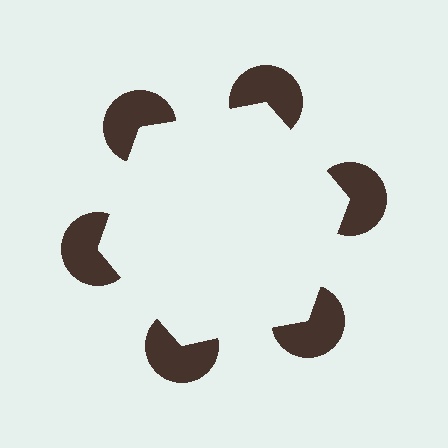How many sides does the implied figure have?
6 sides.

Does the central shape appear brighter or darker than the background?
It typically appears slightly brighter than the background, even though no actual brightness change is drawn.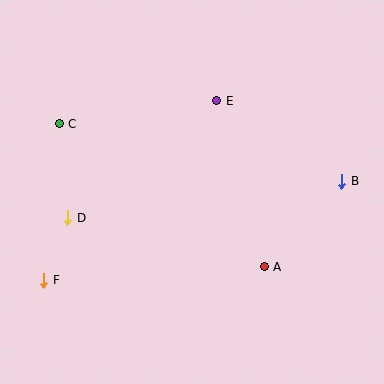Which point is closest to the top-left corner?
Point C is closest to the top-left corner.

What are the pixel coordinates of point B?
Point B is at (342, 181).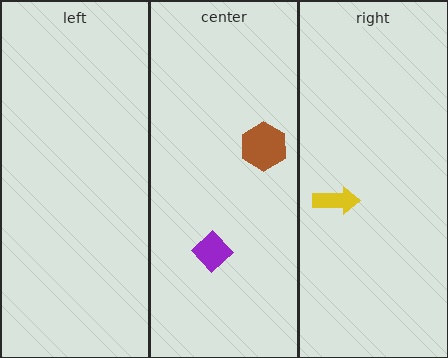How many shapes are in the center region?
2.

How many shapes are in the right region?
1.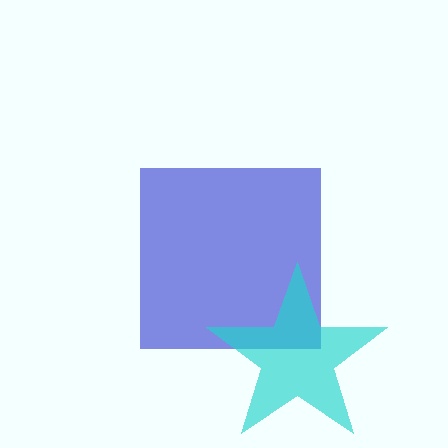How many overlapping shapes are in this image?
There are 2 overlapping shapes in the image.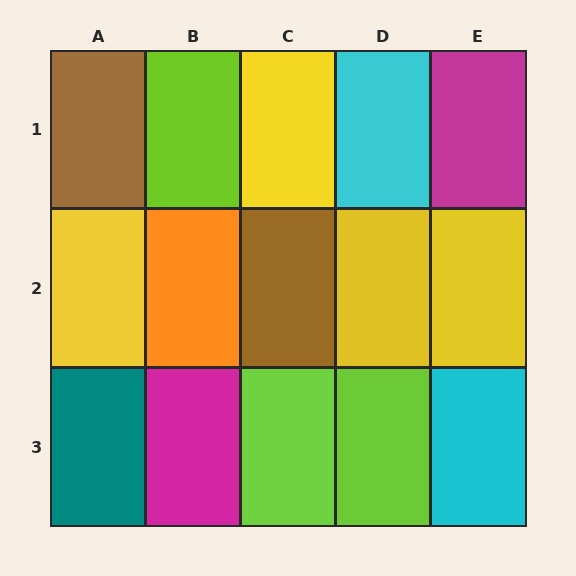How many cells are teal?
1 cell is teal.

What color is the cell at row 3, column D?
Lime.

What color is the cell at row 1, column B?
Lime.